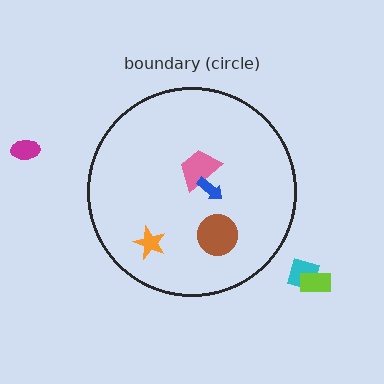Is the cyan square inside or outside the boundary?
Outside.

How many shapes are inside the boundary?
4 inside, 3 outside.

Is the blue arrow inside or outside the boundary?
Inside.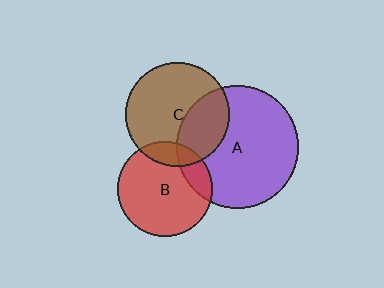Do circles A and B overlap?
Yes.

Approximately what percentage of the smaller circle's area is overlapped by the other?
Approximately 15%.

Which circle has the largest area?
Circle A (purple).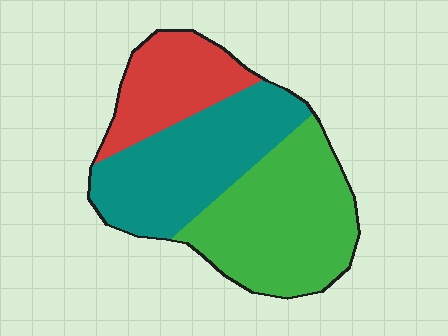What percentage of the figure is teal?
Teal takes up about three eighths (3/8) of the figure.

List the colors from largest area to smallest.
From largest to smallest: green, teal, red.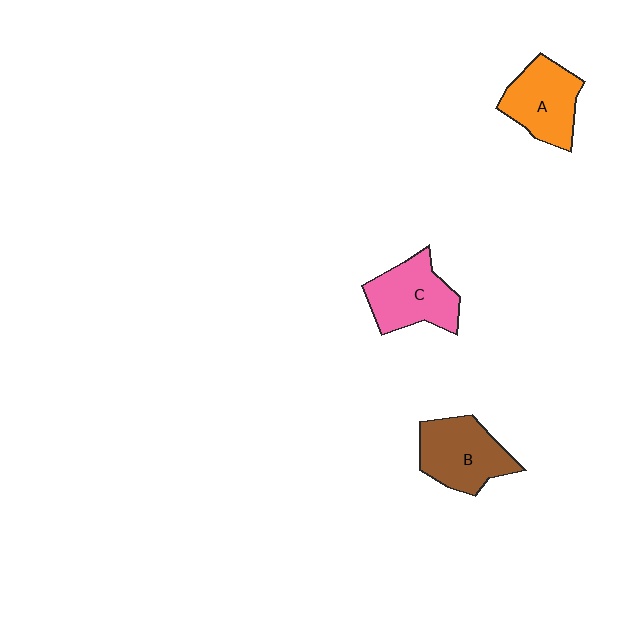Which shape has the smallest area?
Shape A (orange).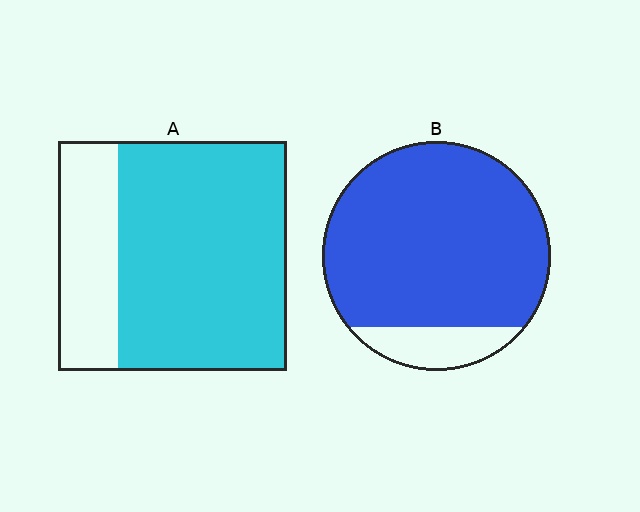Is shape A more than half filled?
Yes.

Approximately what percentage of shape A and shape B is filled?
A is approximately 75% and B is approximately 85%.